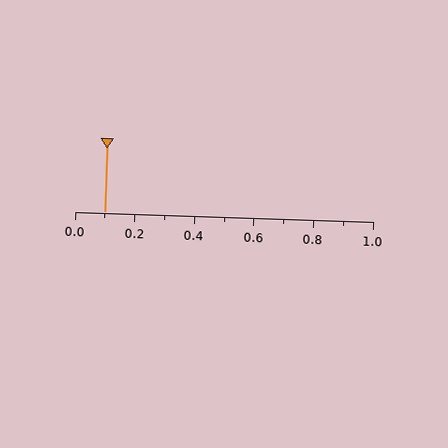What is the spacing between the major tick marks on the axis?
The major ticks are spaced 0.2 apart.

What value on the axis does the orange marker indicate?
The marker indicates approximately 0.1.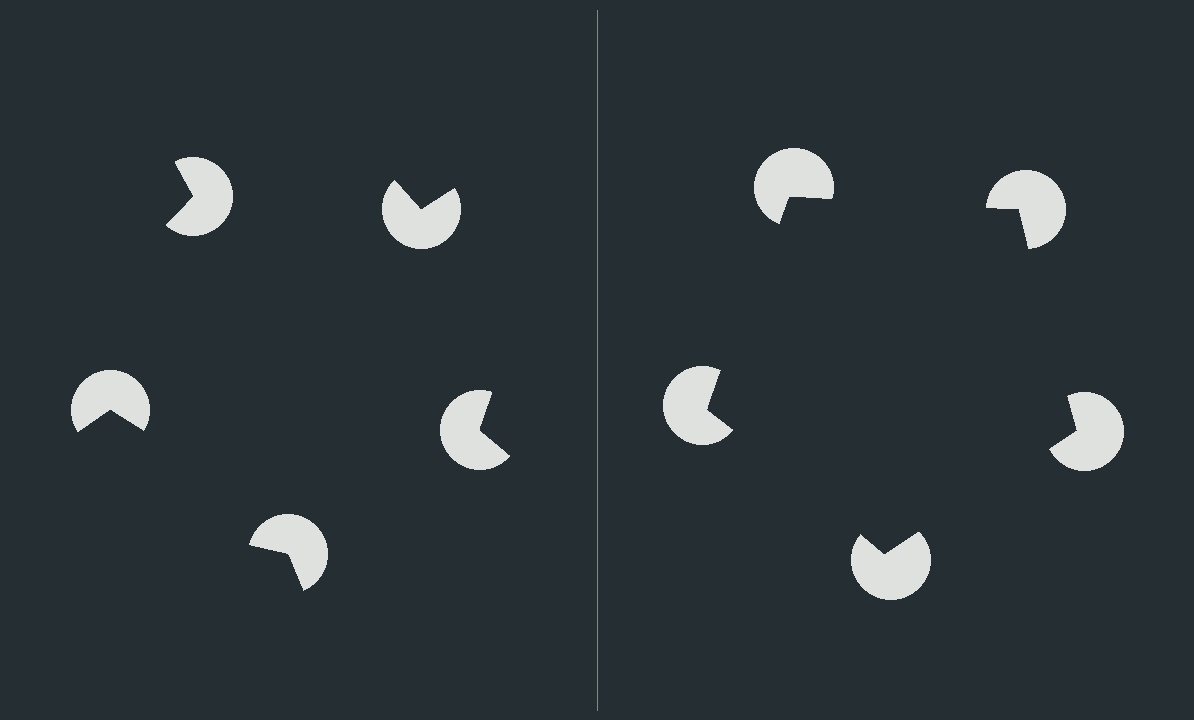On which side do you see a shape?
An illusory pentagon appears on the right side. On the left side the wedge cuts are rotated, so no coherent shape forms.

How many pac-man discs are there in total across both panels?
10 — 5 on each side.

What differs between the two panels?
The pac-man discs are positioned identically on both sides; only the wedge orientations differ. On the right they align to a pentagon; on the left they are misaligned.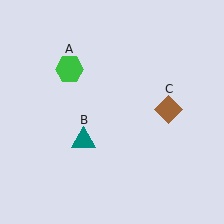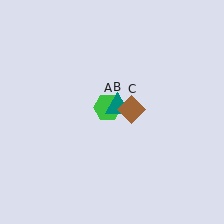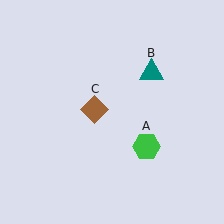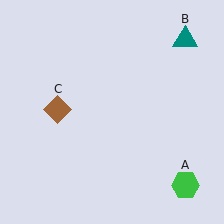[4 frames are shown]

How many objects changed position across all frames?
3 objects changed position: green hexagon (object A), teal triangle (object B), brown diamond (object C).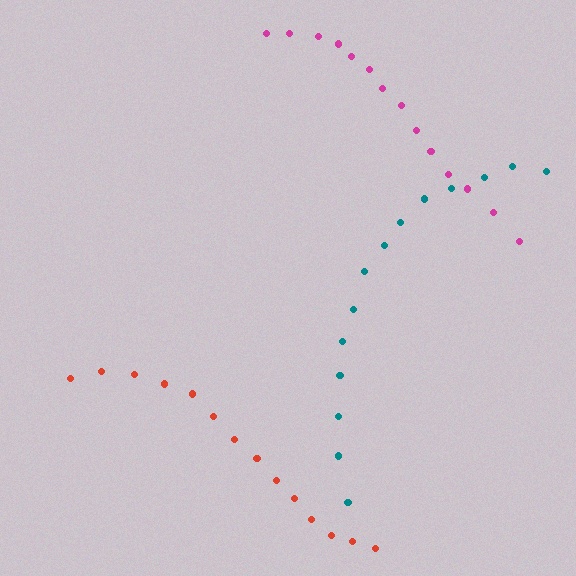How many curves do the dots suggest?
There are 3 distinct paths.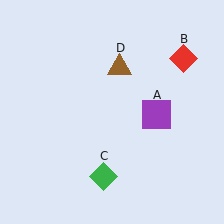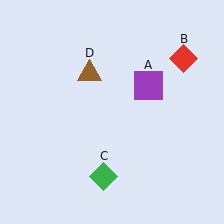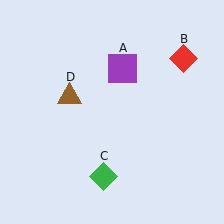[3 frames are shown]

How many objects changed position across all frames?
2 objects changed position: purple square (object A), brown triangle (object D).